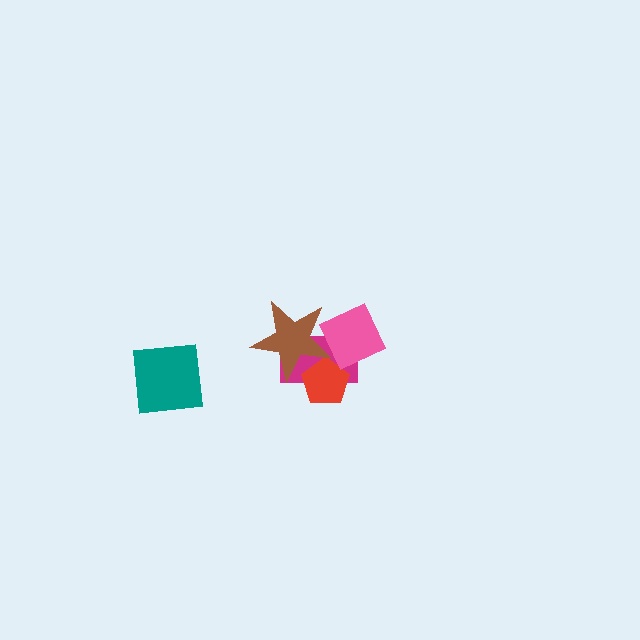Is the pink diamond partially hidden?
No, no other shape covers it.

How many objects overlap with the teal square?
0 objects overlap with the teal square.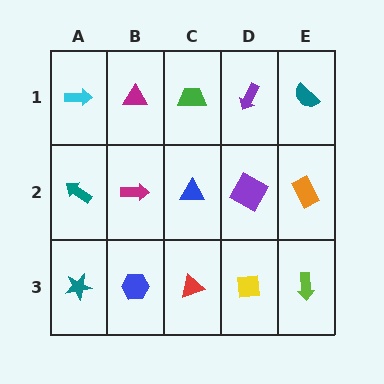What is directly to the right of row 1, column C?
A purple arrow.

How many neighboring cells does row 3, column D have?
3.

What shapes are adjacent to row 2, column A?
A cyan arrow (row 1, column A), a teal star (row 3, column A), a magenta arrow (row 2, column B).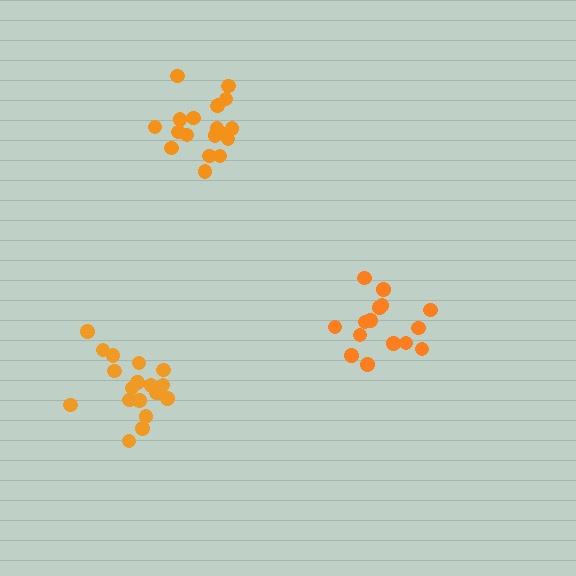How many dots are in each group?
Group 1: 15 dots, Group 2: 19 dots, Group 3: 19 dots (53 total).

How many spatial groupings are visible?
There are 3 spatial groupings.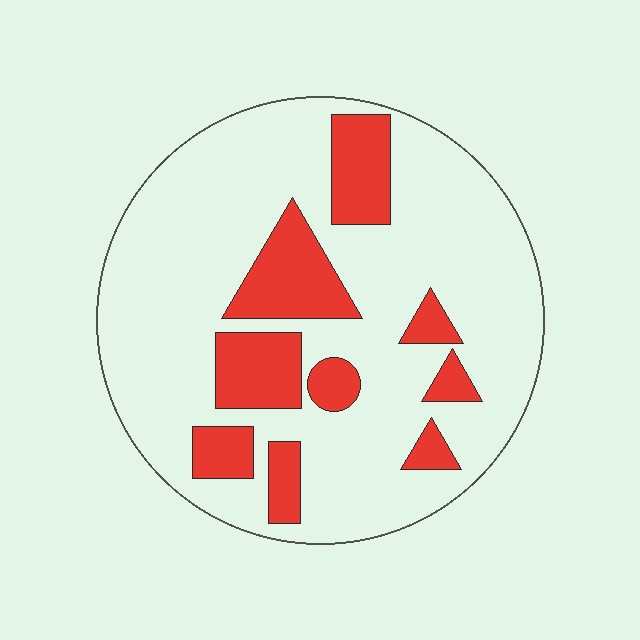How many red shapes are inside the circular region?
9.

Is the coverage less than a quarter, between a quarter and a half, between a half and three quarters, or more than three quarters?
Less than a quarter.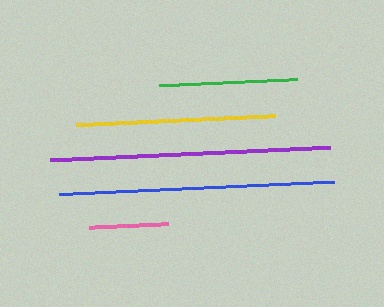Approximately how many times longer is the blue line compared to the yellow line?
The blue line is approximately 1.4 times the length of the yellow line.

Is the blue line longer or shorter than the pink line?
The blue line is longer than the pink line.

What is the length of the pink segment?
The pink segment is approximately 79 pixels long.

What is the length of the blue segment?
The blue segment is approximately 277 pixels long.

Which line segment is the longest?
The purple line is the longest at approximately 280 pixels.